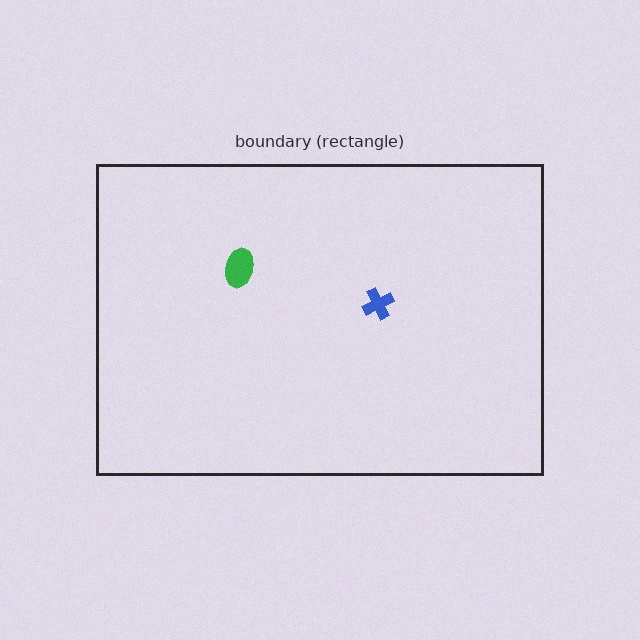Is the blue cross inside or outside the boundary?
Inside.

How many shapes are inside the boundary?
2 inside, 0 outside.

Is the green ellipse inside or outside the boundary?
Inside.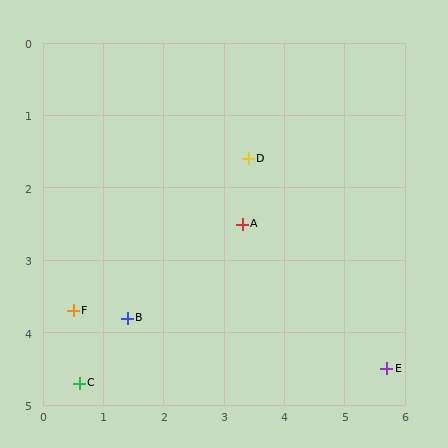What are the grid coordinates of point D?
Point D is at approximately (3.4, 1.6).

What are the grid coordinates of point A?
Point A is at approximately (3.3, 2.5).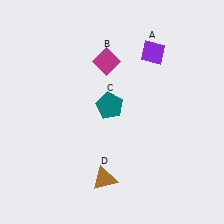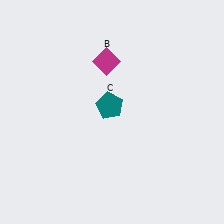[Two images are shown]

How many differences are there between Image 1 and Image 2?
There are 2 differences between the two images.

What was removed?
The purple diamond (A), the brown triangle (D) were removed in Image 2.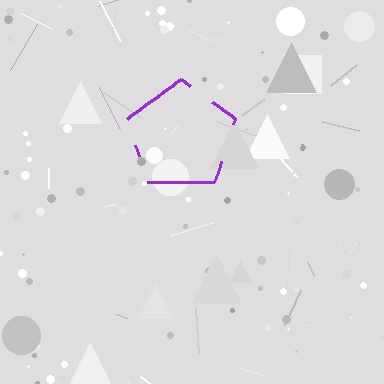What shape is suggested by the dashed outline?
The dashed outline suggests a pentagon.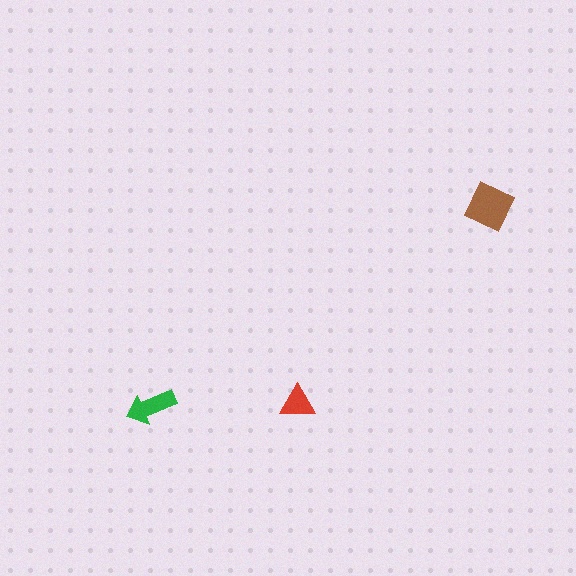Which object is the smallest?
The red triangle.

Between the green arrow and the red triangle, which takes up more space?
The green arrow.